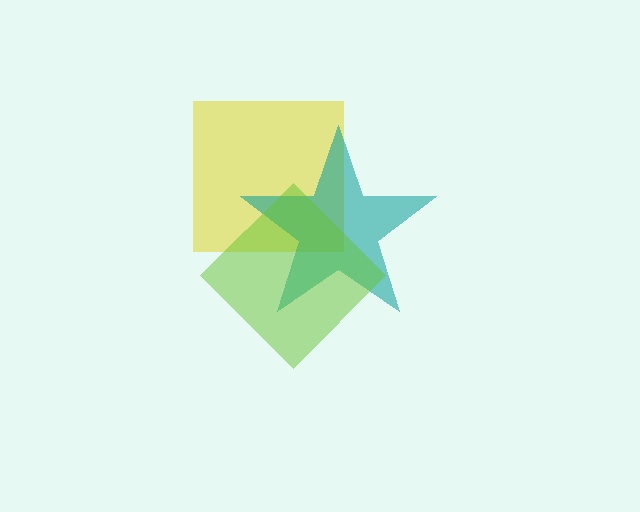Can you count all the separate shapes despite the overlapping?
Yes, there are 3 separate shapes.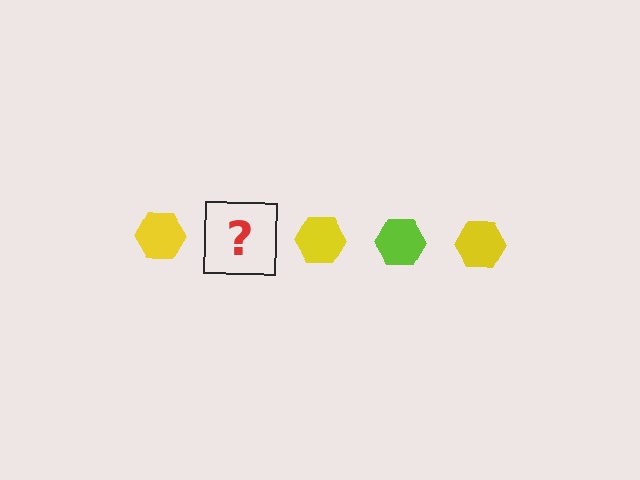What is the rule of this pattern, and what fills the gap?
The rule is that the pattern cycles through yellow, lime hexagons. The gap should be filled with a lime hexagon.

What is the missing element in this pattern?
The missing element is a lime hexagon.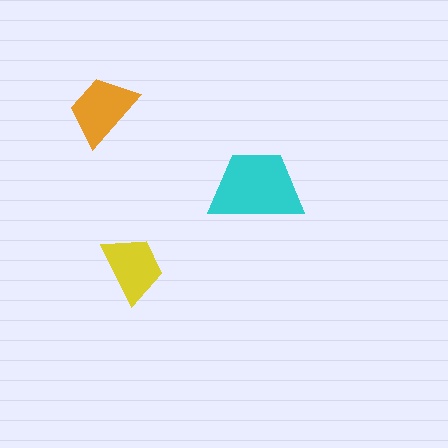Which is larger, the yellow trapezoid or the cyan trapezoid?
The cyan one.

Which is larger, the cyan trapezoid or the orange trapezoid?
The cyan one.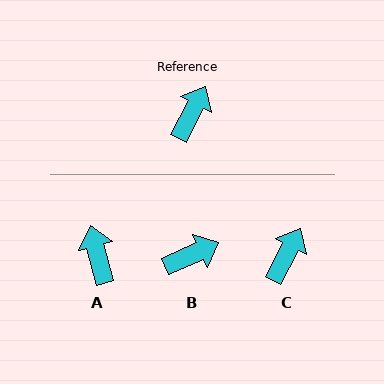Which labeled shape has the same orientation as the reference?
C.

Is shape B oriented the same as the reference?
No, it is off by about 39 degrees.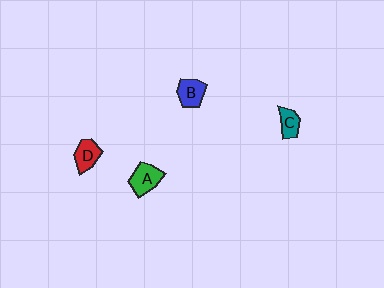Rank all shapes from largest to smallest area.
From largest to smallest: A (green), B (blue), D (red), C (teal).